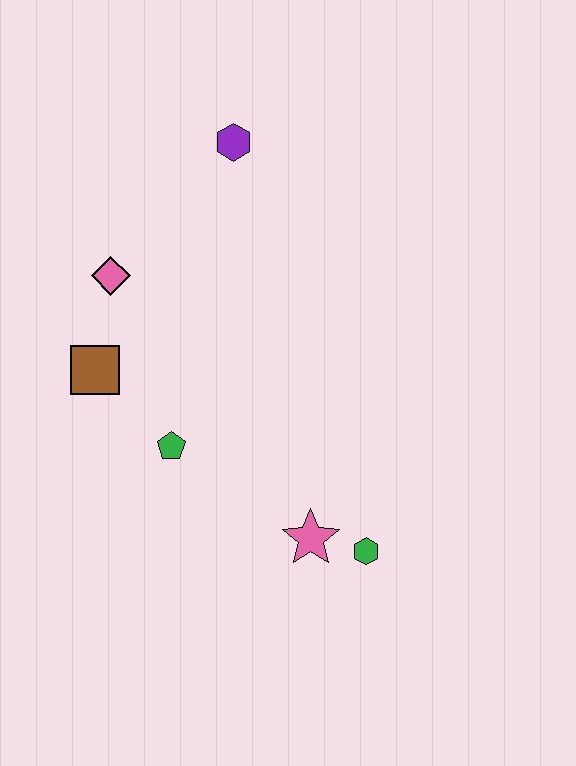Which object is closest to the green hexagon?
The pink star is closest to the green hexagon.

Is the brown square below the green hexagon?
No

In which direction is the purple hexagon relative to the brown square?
The purple hexagon is above the brown square.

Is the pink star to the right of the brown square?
Yes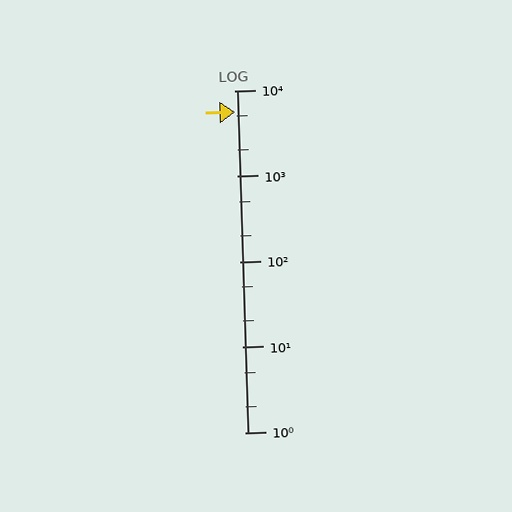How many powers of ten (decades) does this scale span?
The scale spans 4 decades, from 1 to 10000.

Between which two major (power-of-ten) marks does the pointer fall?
The pointer is between 1000 and 10000.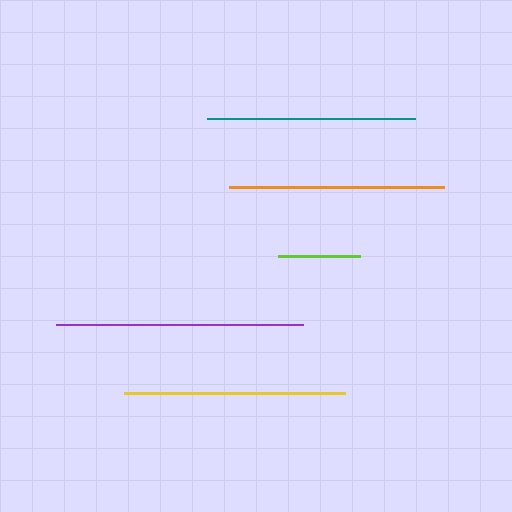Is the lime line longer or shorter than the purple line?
The purple line is longer than the lime line.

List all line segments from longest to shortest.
From longest to shortest: purple, yellow, orange, teal, lime.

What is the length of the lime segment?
The lime segment is approximately 82 pixels long.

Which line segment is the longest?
The purple line is the longest at approximately 246 pixels.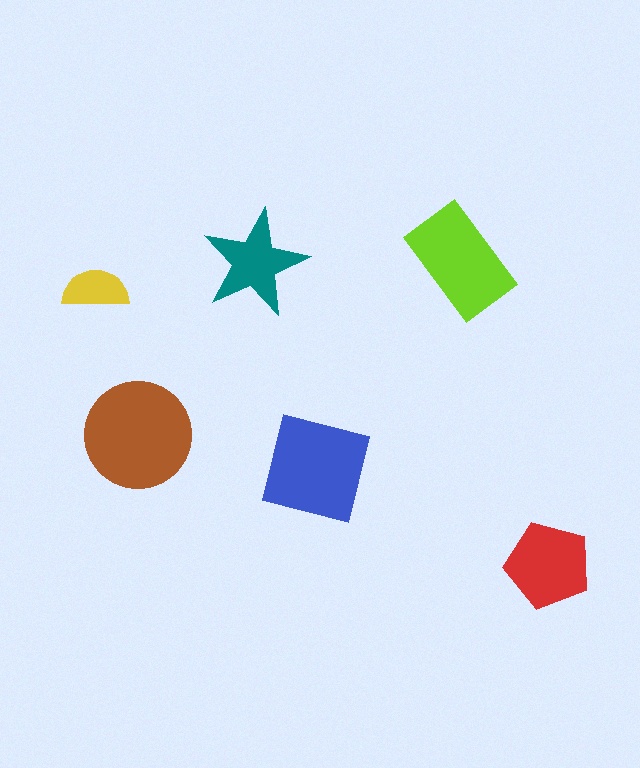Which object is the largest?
The brown circle.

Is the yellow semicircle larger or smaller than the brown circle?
Smaller.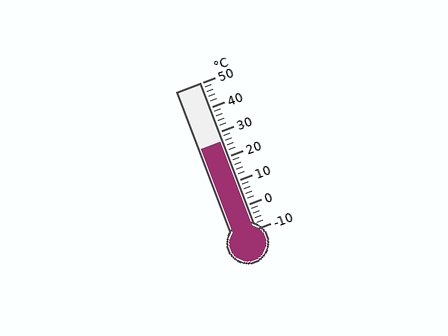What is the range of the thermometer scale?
The thermometer scale ranges from -10°C to 50°C.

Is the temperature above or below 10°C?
The temperature is above 10°C.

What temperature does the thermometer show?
The thermometer shows approximately 26°C.